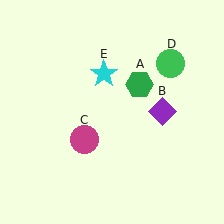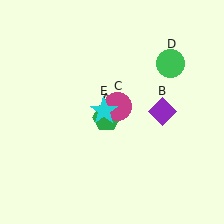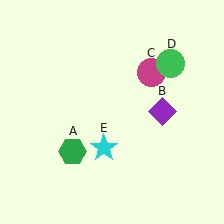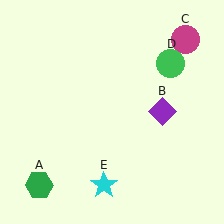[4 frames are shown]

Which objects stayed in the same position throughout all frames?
Purple diamond (object B) and green circle (object D) remained stationary.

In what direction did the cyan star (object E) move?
The cyan star (object E) moved down.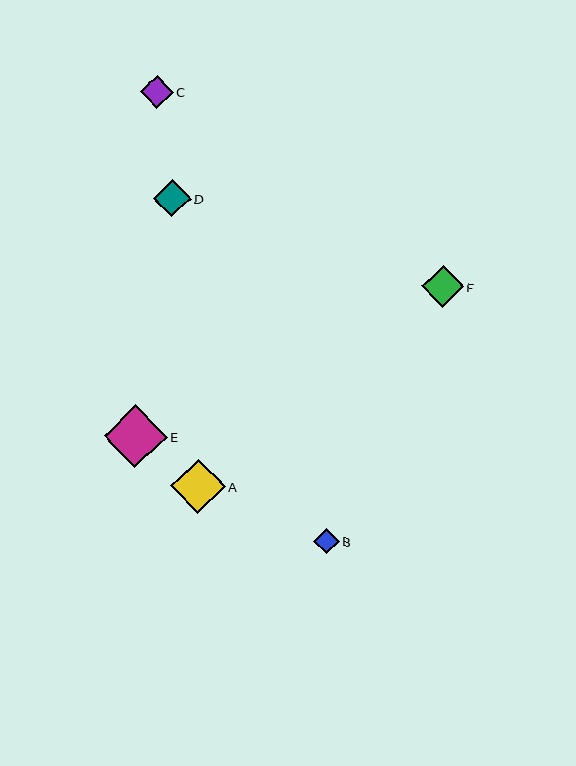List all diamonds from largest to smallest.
From largest to smallest: E, A, F, D, C, B.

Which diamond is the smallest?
Diamond B is the smallest with a size of approximately 26 pixels.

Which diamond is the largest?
Diamond E is the largest with a size of approximately 63 pixels.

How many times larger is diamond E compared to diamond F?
Diamond E is approximately 1.5 times the size of diamond F.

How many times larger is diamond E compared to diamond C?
Diamond E is approximately 1.9 times the size of diamond C.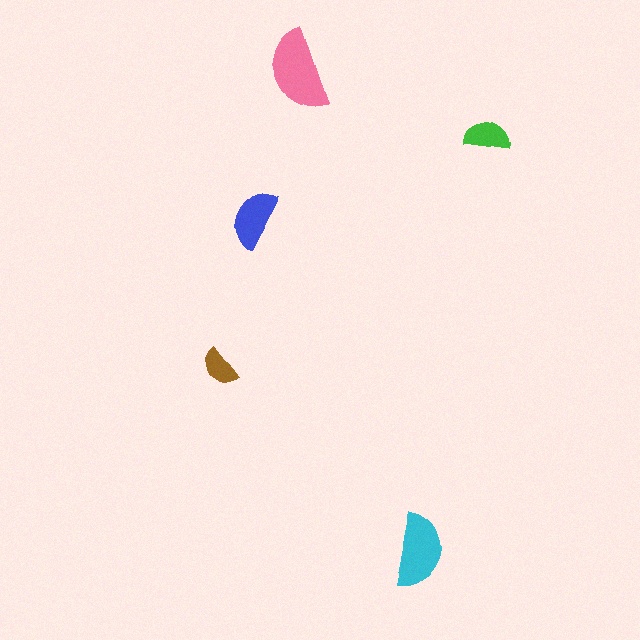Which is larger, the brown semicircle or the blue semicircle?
The blue one.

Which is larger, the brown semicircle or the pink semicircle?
The pink one.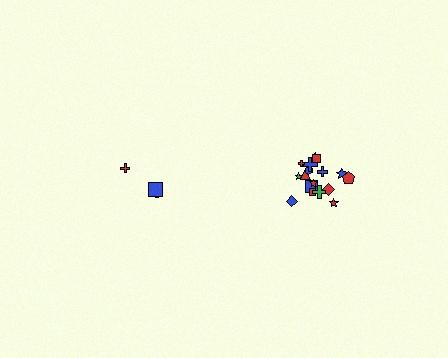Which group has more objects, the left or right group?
The right group.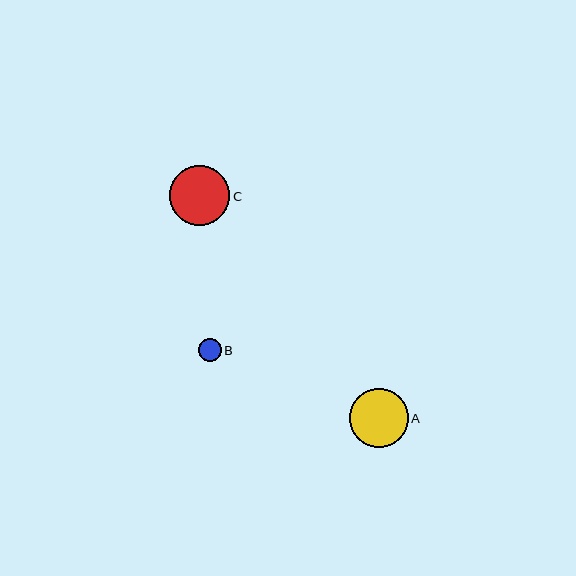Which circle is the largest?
Circle C is the largest with a size of approximately 60 pixels.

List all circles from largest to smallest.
From largest to smallest: C, A, B.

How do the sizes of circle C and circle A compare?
Circle C and circle A are approximately the same size.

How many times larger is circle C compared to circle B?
Circle C is approximately 2.6 times the size of circle B.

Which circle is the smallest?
Circle B is the smallest with a size of approximately 23 pixels.